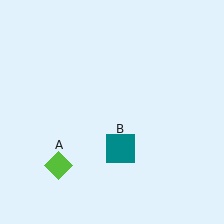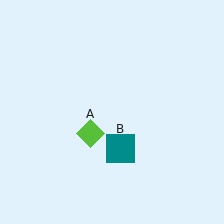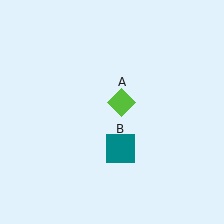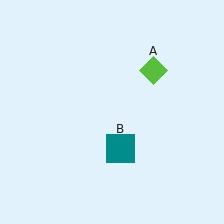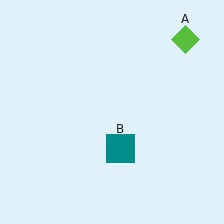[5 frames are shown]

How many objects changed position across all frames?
1 object changed position: lime diamond (object A).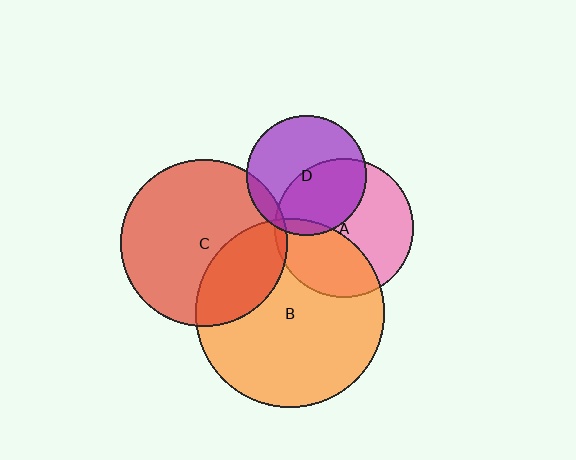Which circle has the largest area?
Circle B (orange).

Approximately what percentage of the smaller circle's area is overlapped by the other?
Approximately 30%.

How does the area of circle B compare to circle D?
Approximately 2.5 times.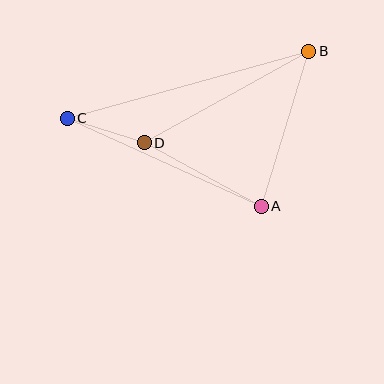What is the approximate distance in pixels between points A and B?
The distance between A and B is approximately 162 pixels.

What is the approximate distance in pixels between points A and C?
The distance between A and C is approximately 213 pixels.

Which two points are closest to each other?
Points C and D are closest to each other.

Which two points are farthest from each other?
Points B and C are farthest from each other.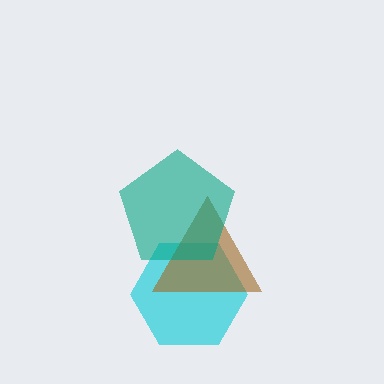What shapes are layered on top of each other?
The layered shapes are: a cyan hexagon, a brown triangle, a teal pentagon.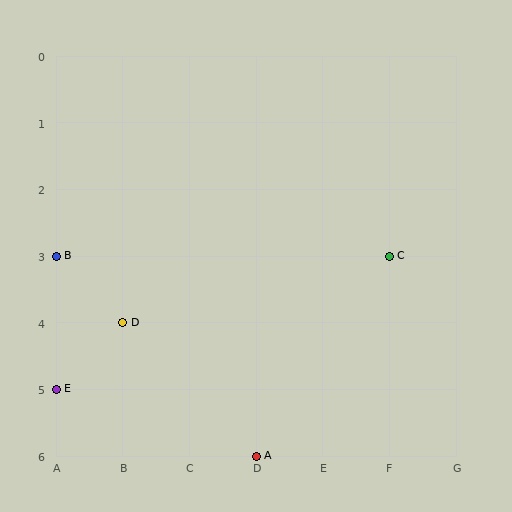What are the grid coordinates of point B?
Point B is at grid coordinates (A, 3).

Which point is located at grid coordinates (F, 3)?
Point C is at (F, 3).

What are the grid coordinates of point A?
Point A is at grid coordinates (D, 6).